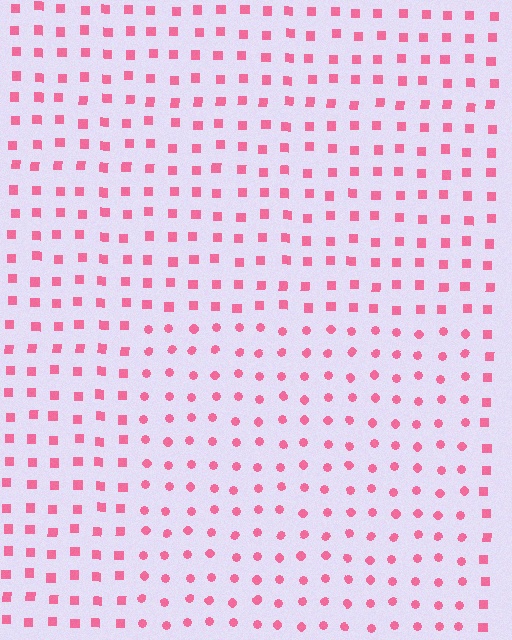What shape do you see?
I see a rectangle.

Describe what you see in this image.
The image is filled with small pink elements arranged in a uniform grid. A rectangle-shaped region contains circles, while the surrounding area contains squares. The boundary is defined purely by the change in element shape.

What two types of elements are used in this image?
The image uses circles inside the rectangle region and squares outside it.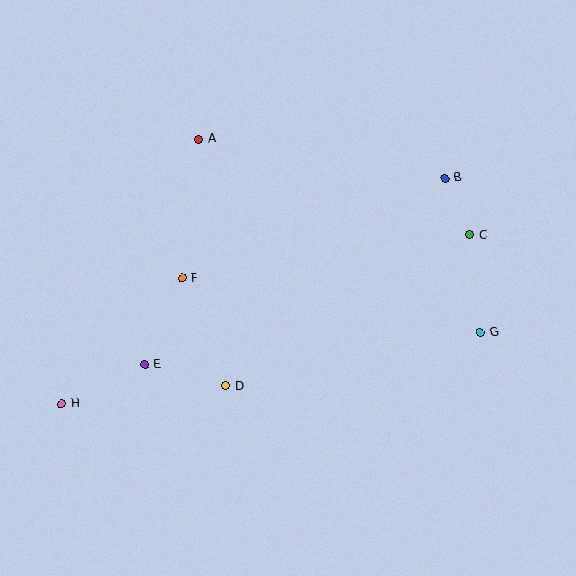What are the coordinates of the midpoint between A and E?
The midpoint between A and E is at (172, 252).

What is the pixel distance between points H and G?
The distance between H and G is 425 pixels.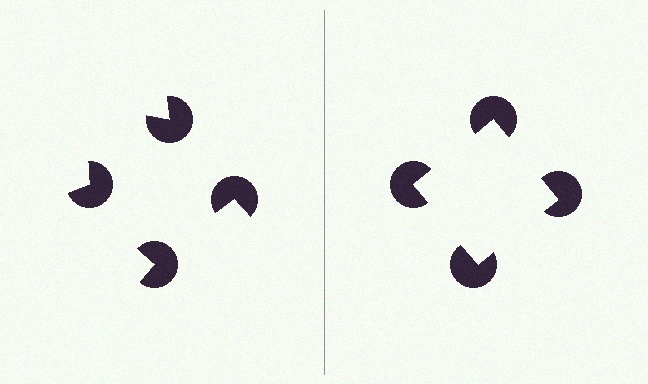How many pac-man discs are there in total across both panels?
8 — 4 on each side.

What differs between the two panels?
The pac-man discs are positioned identically on both sides; only the wedge orientations differ. On the right they align to a square; on the left they are misaligned.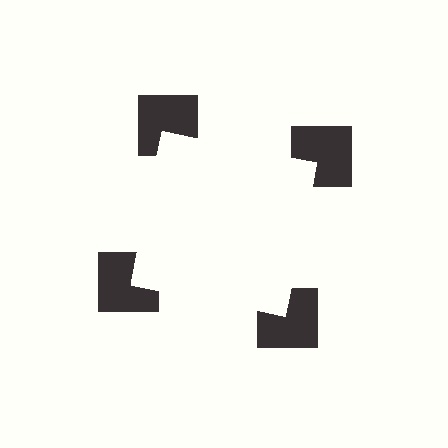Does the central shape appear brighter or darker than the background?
It typically appears slightly brighter than the background, even though no actual brightness change is drawn.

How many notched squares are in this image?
There are 4 — one at each vertex of the illusory square.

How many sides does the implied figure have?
4 sides.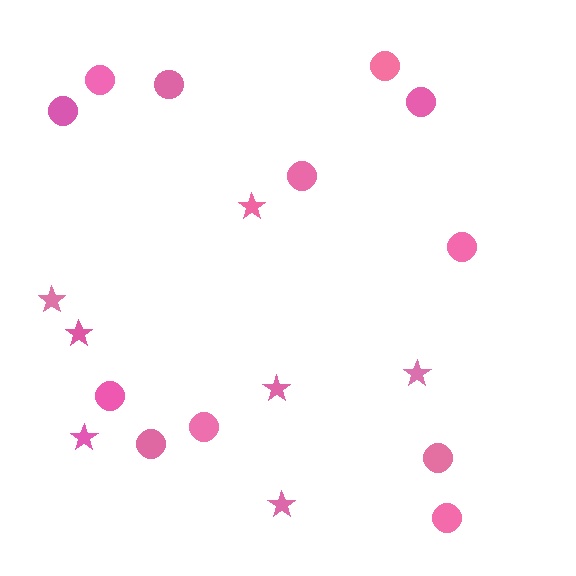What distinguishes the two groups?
There are 2 groups: one group of stars (7) and one group of circles (12).